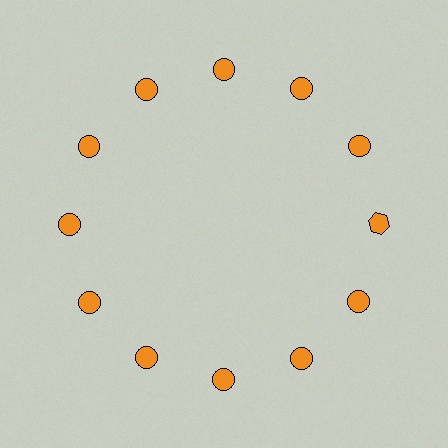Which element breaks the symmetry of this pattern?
The orange hexagon at roughly the 3 o'clock position breaks the symmetry. All other shapes are orange circles.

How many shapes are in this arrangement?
There are 12 shapes arranged in a ring pattern.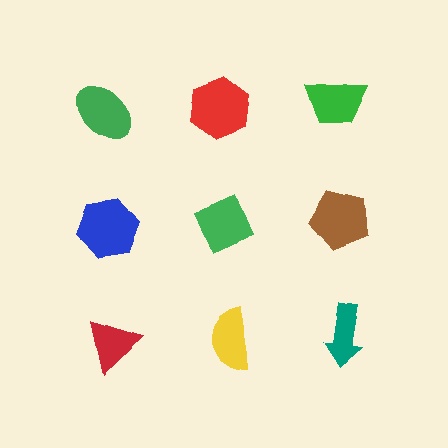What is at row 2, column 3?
A brown pentagon.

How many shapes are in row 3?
3 shapes.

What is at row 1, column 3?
A green trapezoid.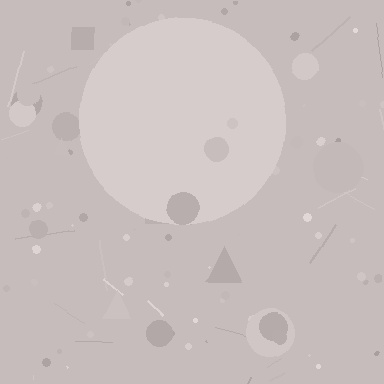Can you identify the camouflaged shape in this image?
The camouflaged shape is a circle.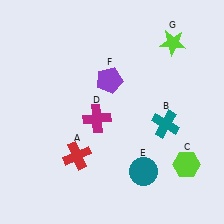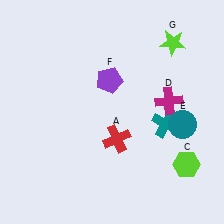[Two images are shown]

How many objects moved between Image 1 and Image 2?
3 objects moved between the two images.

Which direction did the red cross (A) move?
The red cross (A) moved right.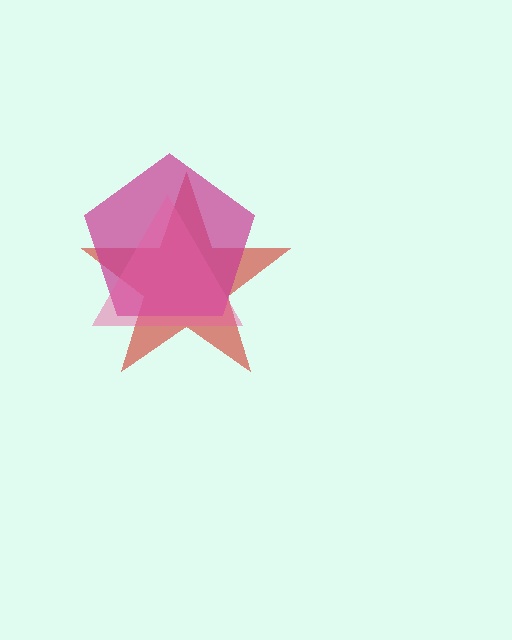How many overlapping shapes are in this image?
There are 3 overlapping shapes in the image.